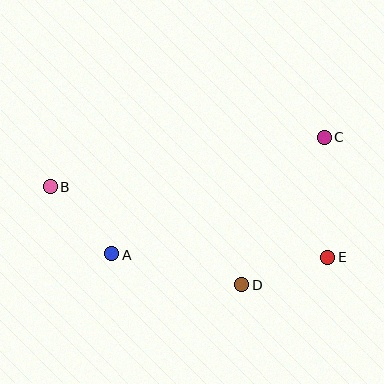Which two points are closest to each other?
Points D and E are closest to each other.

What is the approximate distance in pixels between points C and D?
The distance between C and D is approximately 169 pixels.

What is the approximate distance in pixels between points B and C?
The distance between B and C is approximately 279 pixels.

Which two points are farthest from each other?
Points B and E are farthest from each other.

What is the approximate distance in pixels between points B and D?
The distance between B and D is approximately 216 pixels.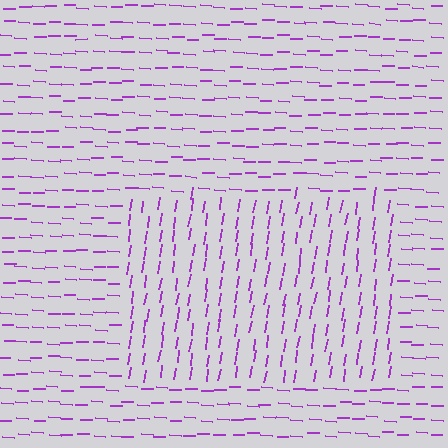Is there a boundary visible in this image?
Yes, there is a texture boundary formed by a change in line orientation.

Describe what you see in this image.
The image is filled with small purple line segments. A rectangle region in the image has lines oriented differently from the surrounding lines, creating a visible texture boundary.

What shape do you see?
I see a rectangle.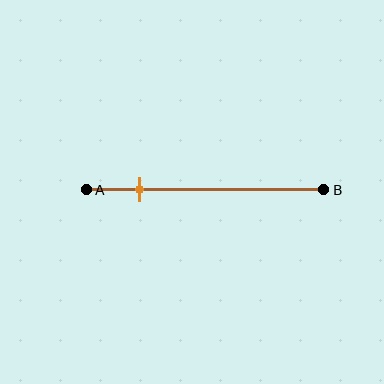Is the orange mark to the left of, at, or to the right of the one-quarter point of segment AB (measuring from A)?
The orange mark is approximately at the one-quarter point of segment AB.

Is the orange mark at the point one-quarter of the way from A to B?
Yes, the mark is approximately at the one-quarter point.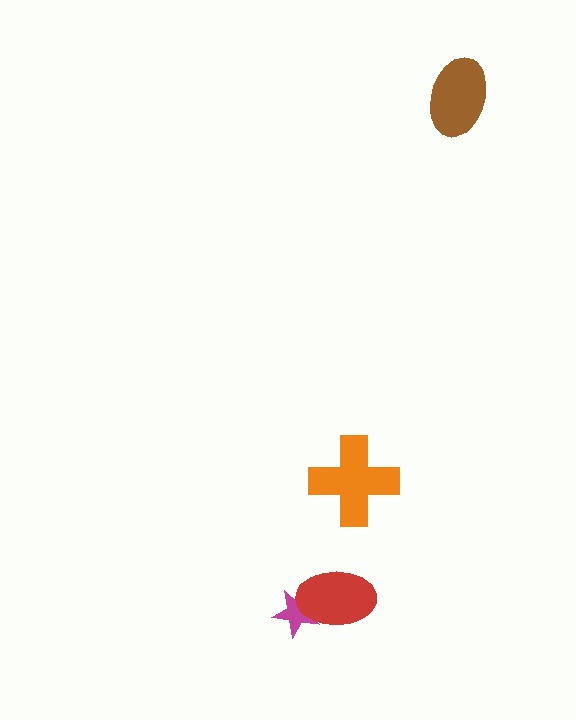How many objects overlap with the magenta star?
1 object overlaps with the magenta star.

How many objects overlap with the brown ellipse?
0 objects overlap with the brown ellipse.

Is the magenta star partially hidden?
Yes, it is partially covered by another shape.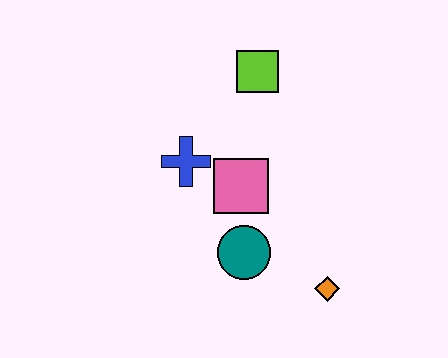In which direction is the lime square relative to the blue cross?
The lime square is above the blue cross.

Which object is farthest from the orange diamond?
The lime square is farthest from the orange diamond.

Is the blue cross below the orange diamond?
No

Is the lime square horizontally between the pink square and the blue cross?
No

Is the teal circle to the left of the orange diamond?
Yes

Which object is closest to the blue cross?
The pink square is closest to the blue cross.